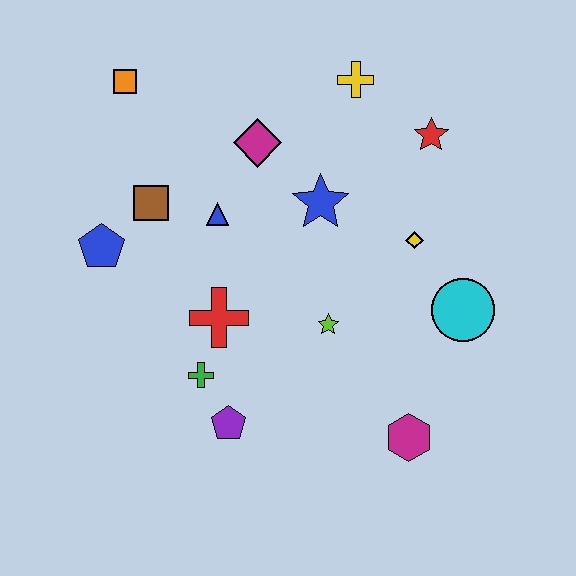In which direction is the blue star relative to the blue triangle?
The blue star is to the right of the blue triangle.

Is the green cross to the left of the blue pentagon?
No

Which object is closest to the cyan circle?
The yellow diamond is closest to the cyan circle.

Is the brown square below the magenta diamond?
Yes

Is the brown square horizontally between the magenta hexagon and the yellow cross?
No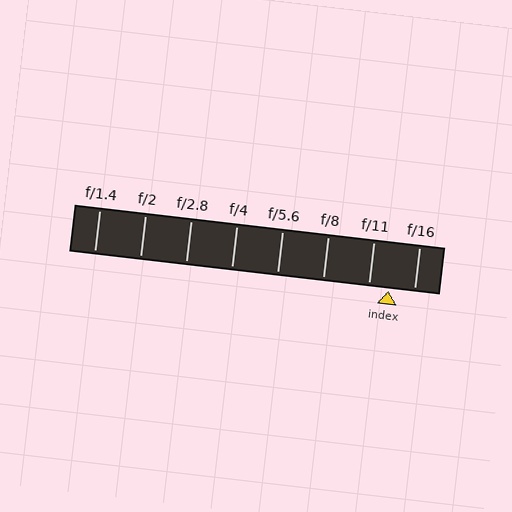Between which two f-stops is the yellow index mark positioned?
The index mark is between f/11 and f/16.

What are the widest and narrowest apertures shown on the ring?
The widest aperture shown is f/1.4 and the narrowest is f/16.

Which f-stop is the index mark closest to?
The index mark is closest to f/11.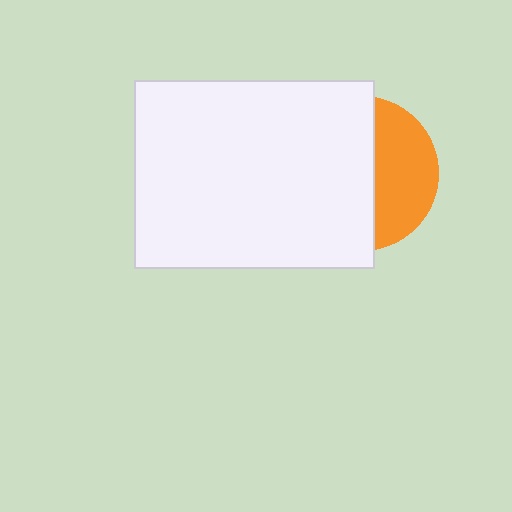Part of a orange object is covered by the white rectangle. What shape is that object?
It is a circle.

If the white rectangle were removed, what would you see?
You would see the complete orange circle.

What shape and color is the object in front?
The object in front is a white rectangle.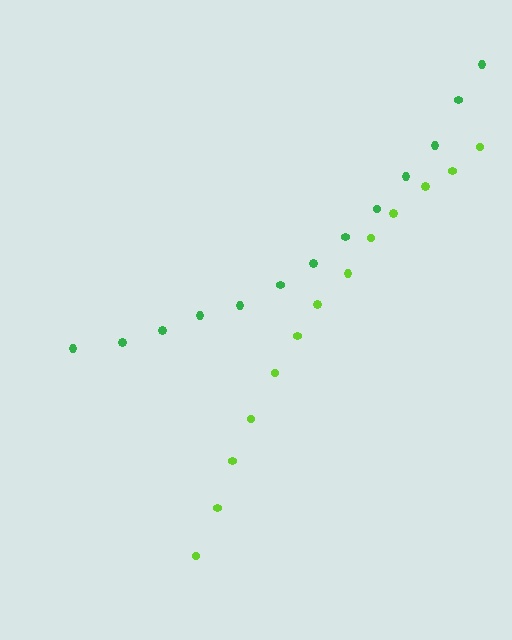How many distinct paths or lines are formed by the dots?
There are 2 distinct paths.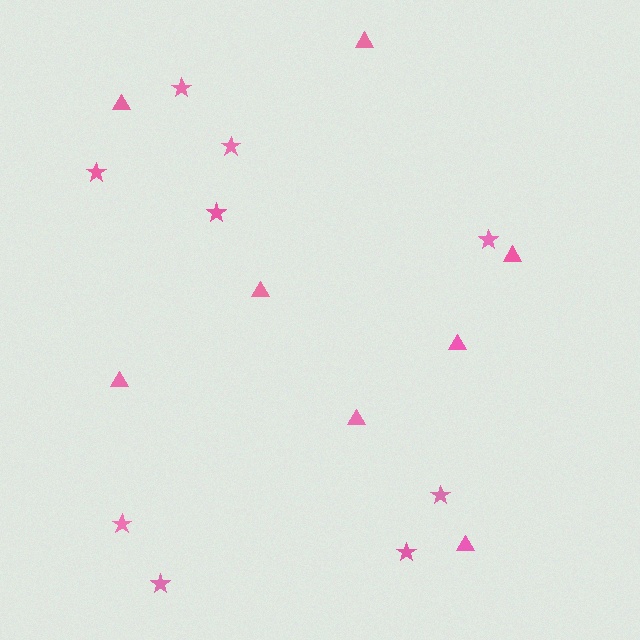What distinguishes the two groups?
There are 2 groups: one group of stars (9) and one group of triangles (8).